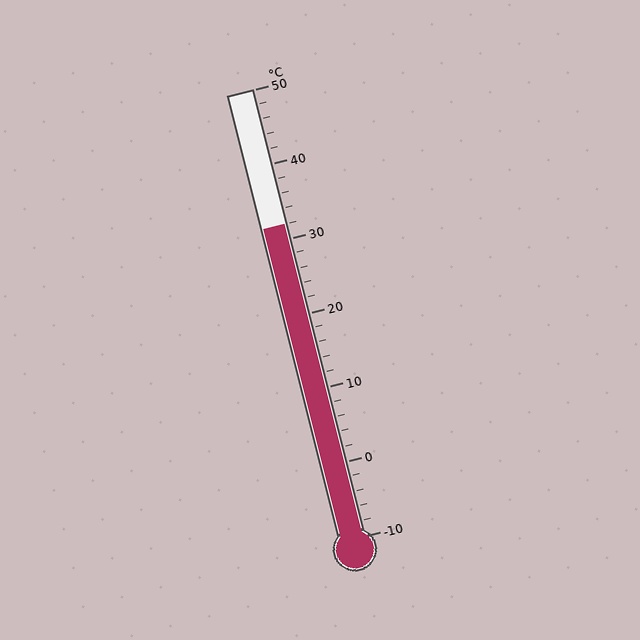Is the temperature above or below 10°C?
The temperature is above 10°C.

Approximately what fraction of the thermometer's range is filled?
The thermometer is filled to approximately 70% of its range.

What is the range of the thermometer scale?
The thermometer scale ranges from -10°C to 50°C.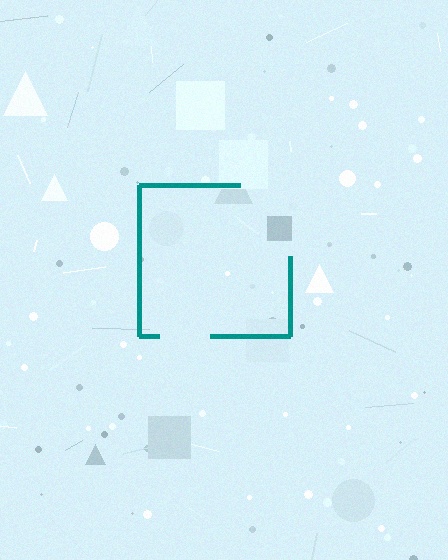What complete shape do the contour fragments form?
The contour fragments form a square.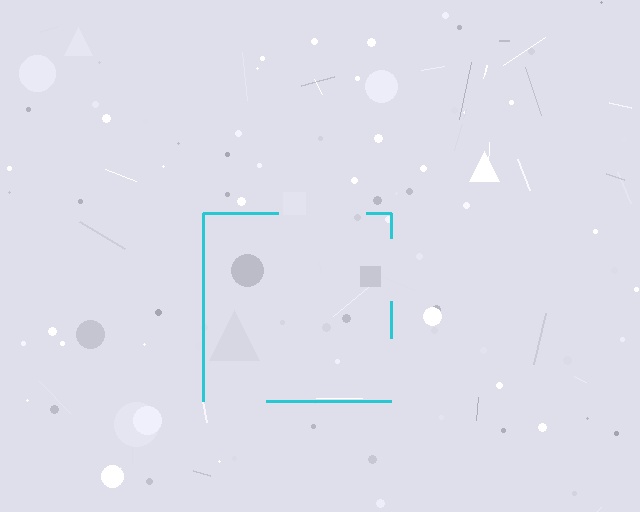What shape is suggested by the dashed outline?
The dashed outline suggests a square.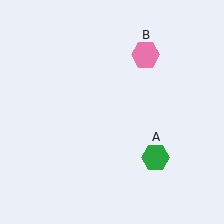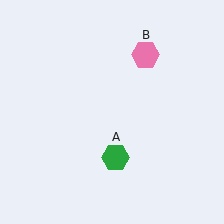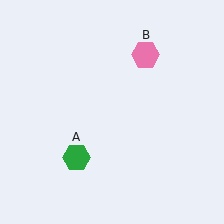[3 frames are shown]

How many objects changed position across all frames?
1 object changed position: green hexagon (object A).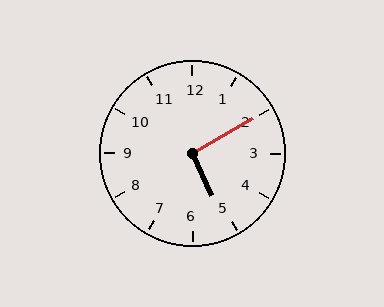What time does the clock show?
5:10.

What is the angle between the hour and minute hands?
Approximately 95 degrees.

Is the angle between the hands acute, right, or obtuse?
It is right.